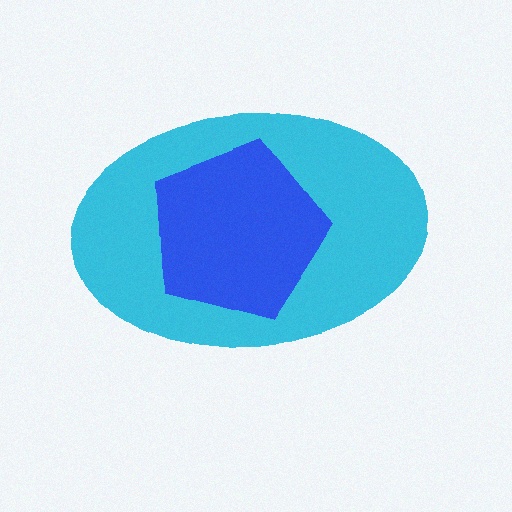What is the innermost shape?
The blue pentagon.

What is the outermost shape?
The cyan ellipse.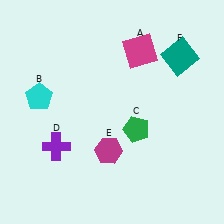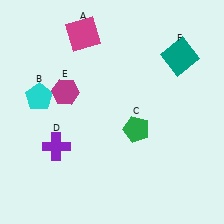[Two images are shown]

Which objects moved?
The objects that moved are: the magenta square (A), the magenta hexagon (E).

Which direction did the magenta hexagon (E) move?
The magenta hexagon (E) moved up.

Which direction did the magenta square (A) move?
The magenta square (A) moved left.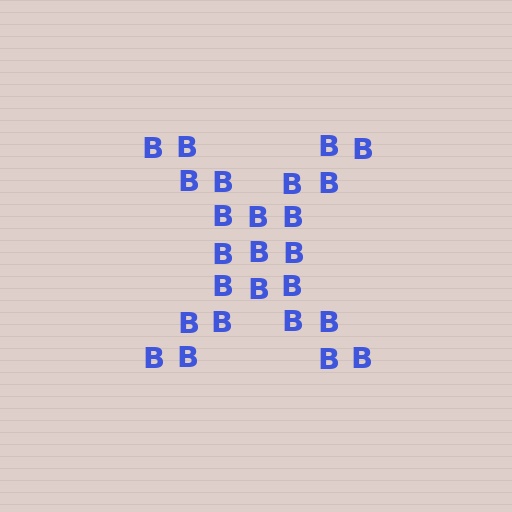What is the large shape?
The large shape is the letter X.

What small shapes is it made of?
It is made of small letter B's.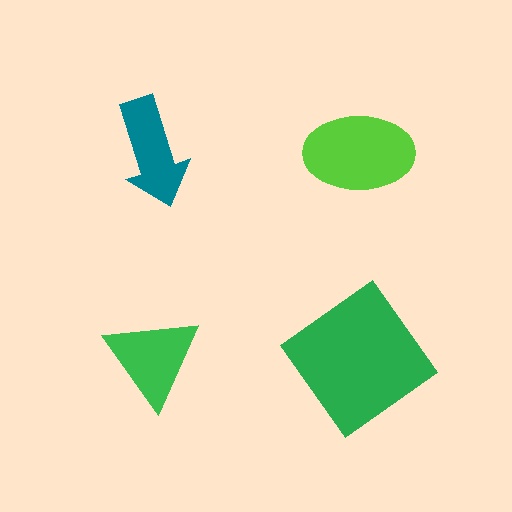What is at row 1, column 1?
A teal arrow.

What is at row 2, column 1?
A green triangle.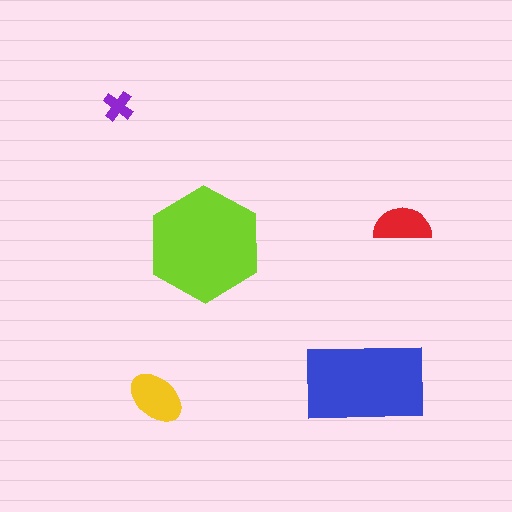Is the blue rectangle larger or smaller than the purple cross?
Larger.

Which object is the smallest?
The purple cross.